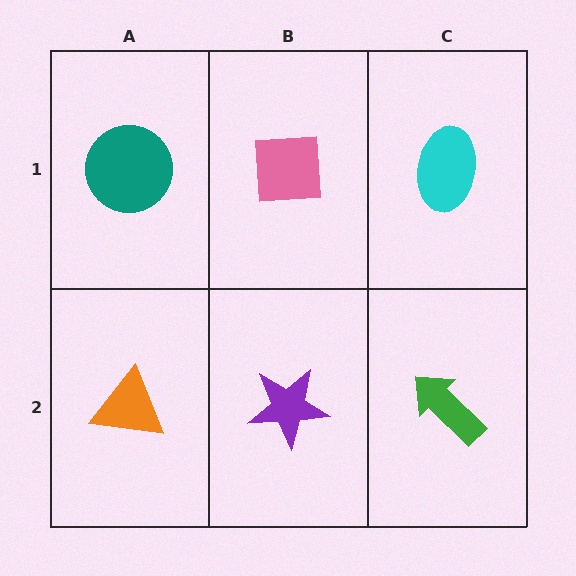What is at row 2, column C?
A green arrow.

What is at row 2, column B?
A purple star.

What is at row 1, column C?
A cyan ellipse.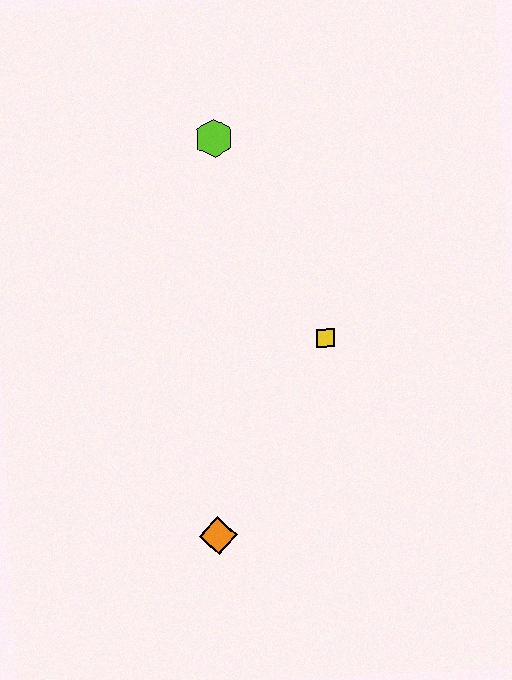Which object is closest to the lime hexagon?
The yellow square is closest to the lime hexagon.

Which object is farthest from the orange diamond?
The lime hexagon is farthest from the orange diamond.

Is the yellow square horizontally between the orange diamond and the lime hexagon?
No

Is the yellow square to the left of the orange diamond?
No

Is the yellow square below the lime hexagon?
Yes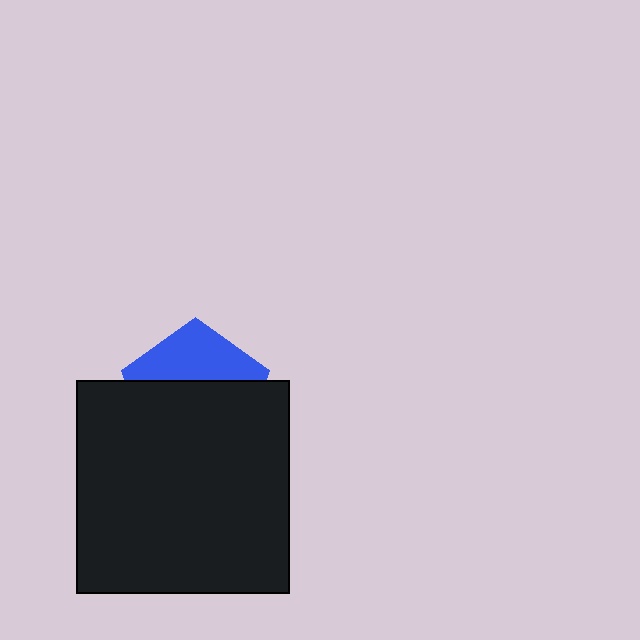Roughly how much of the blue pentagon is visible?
A small part of it is visible (roughly 36%).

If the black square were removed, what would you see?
You would see the complete blue pentagon.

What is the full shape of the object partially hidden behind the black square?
The partially hidden object is a blue pentagon.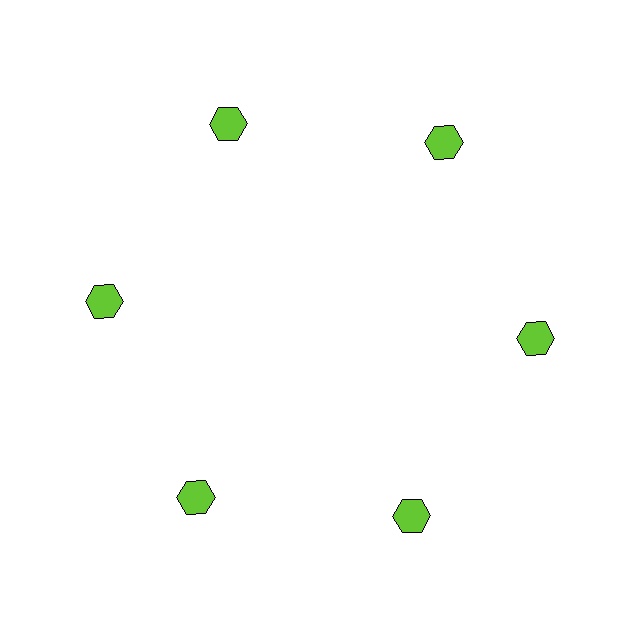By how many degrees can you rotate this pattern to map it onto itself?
The pattern maps onto itself every 60 degrees of rotation.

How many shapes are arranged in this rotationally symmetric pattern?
There are 6 shapes, arranged in 6 groups of 1.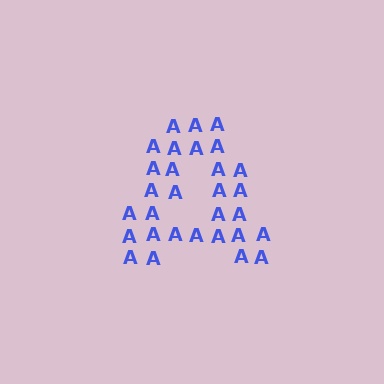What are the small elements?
The small elements are letter A's.